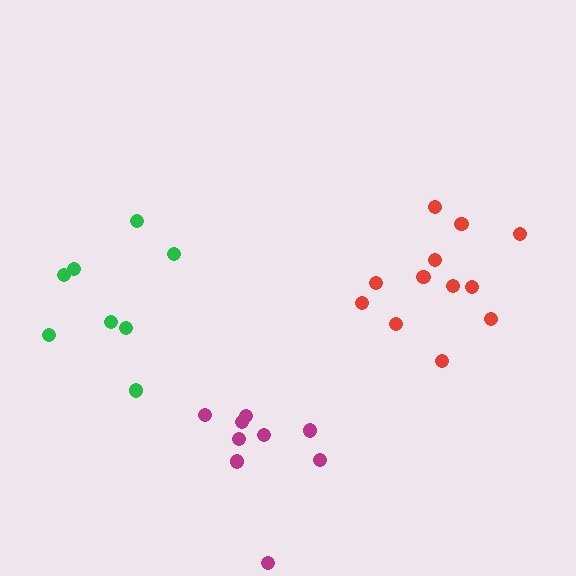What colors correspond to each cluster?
The clusters are colored: red, green, magenta.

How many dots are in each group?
Group 1: 12 dots, Group 2: 8 dots, Group 3: 9 dots (29 total).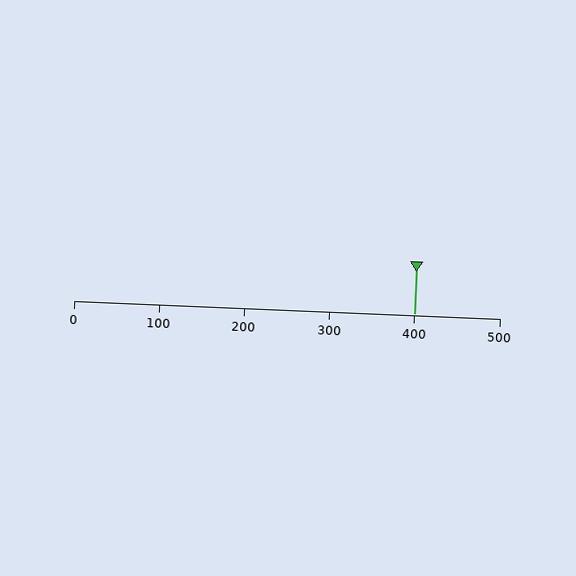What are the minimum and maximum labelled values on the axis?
The axis runs from 0 to 500.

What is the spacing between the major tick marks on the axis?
The major ticks are spaced 100 apart.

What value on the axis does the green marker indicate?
The marker indicates approximately 400.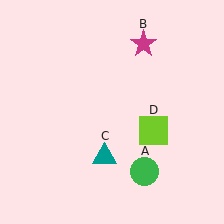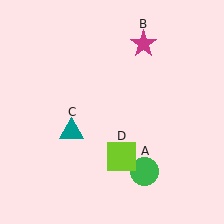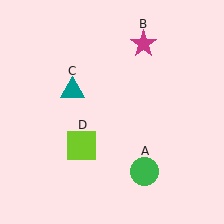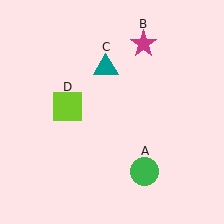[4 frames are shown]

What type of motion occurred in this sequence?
The teal triangle (object C), lime square (object D) rotated clockwise around the center of the scene.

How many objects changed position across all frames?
2 objects changed position: teal triangle (object C), lime square (object D).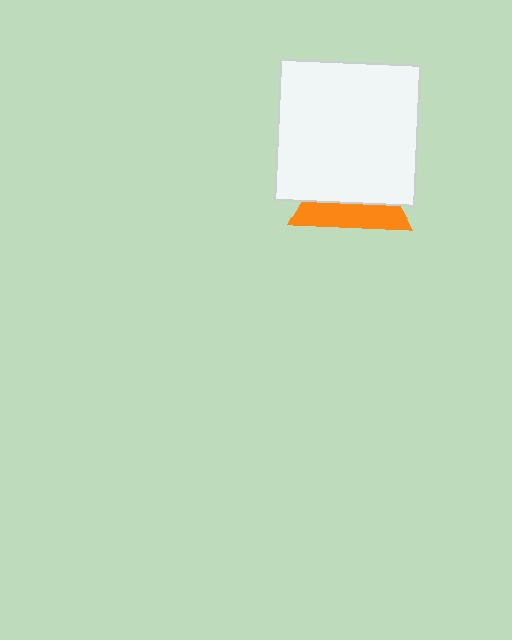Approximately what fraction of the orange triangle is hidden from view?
Roughly 61% of the orange triangle is hidden behind the white square.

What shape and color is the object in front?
The object in front is a white square.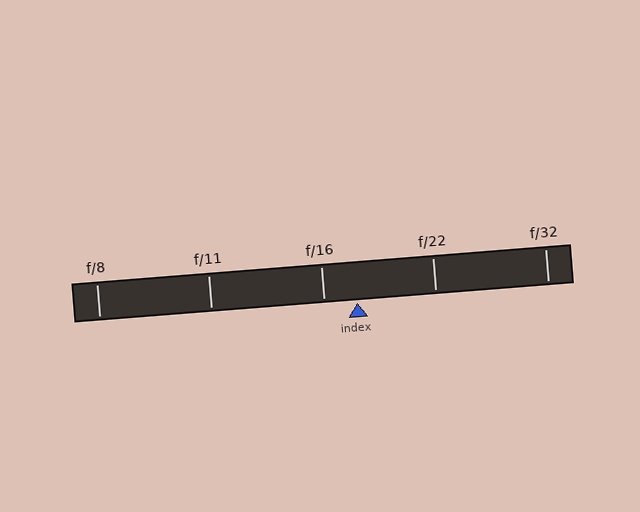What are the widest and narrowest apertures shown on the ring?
The widest aperture shown is f/8 and the narrowest is f/32.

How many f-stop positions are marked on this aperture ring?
There are 5 f-stop positions marked.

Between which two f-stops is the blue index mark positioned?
The index mark is between f/16 and f/22.